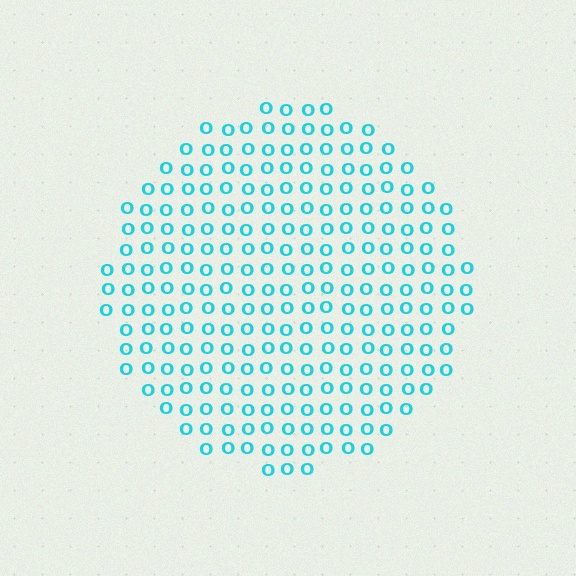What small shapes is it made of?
It is made of small letter O's.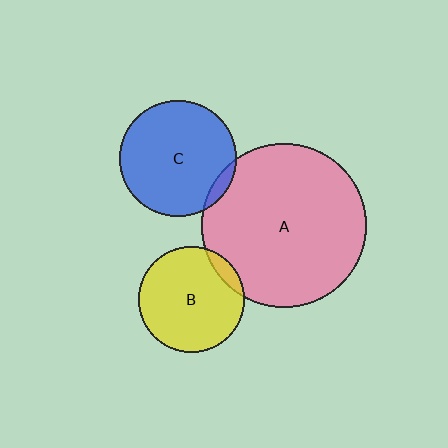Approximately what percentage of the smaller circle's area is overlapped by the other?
Approximately 5%.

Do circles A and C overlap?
Yes.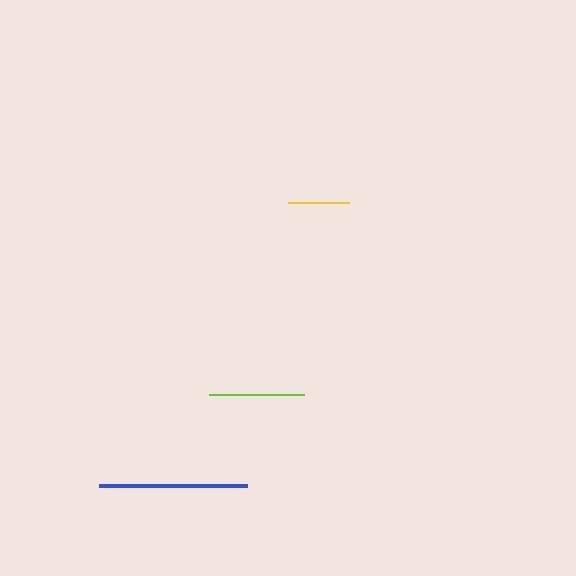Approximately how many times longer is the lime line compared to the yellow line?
The lime line is approximately 1.5 times the length of the yellow line.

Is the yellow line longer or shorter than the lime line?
The lime line is longer than the yellow line.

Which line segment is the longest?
The blue line is the longest at approximately 147 pixels.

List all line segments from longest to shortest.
From longest to shortest: blue, lime, yellow.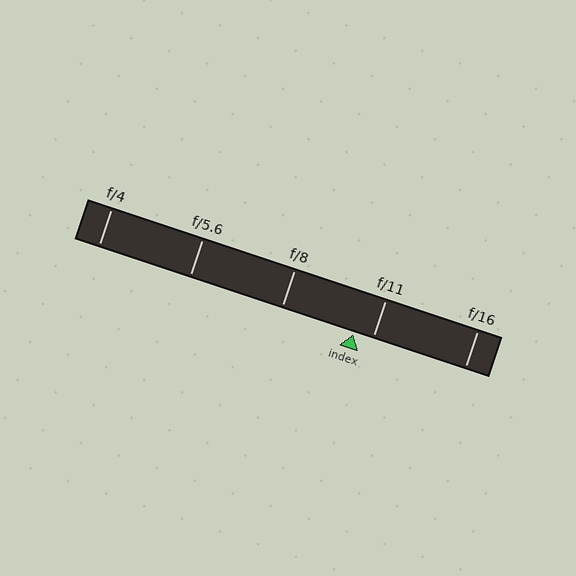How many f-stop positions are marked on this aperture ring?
There are 5 f-stop positions marked.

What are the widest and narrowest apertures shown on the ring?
The widest aperture shown is f/4 and the narrowest is f/16.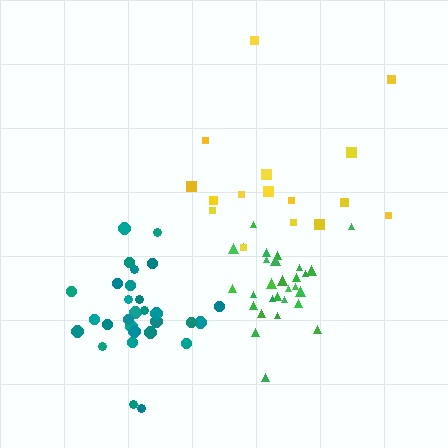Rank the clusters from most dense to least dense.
green, teal, yellow.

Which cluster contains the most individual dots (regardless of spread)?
Green (29).